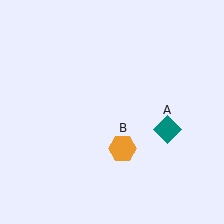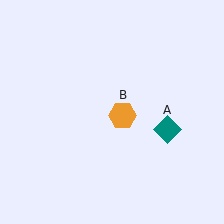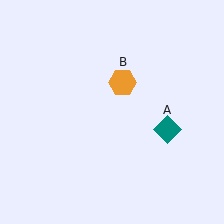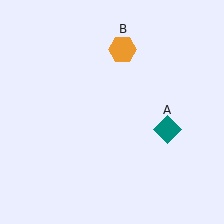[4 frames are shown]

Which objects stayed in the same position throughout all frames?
Teal diamond (object A) remained stationary.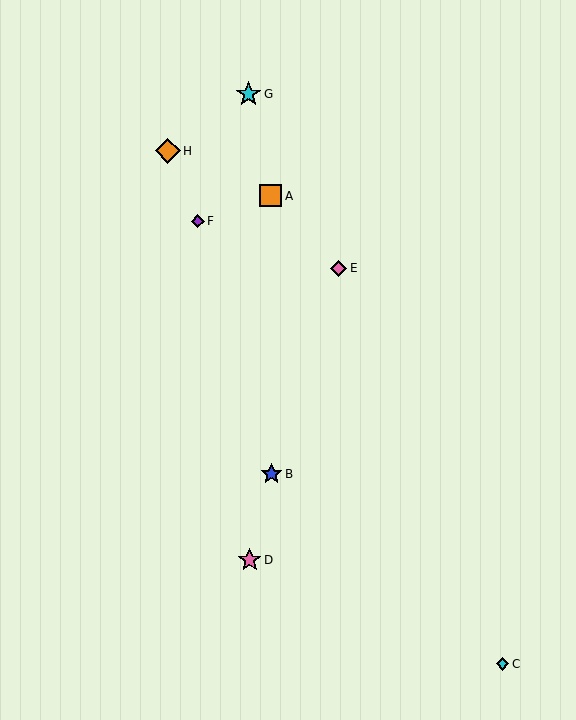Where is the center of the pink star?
The center of the pink star is at (250, 560).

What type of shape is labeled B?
Shape B is a blue star.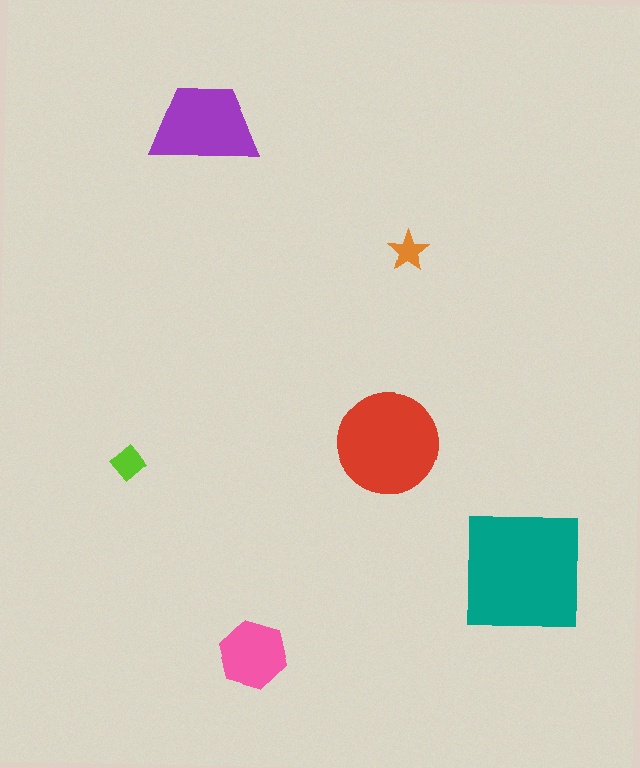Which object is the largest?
The teal square.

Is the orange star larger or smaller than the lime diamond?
Smaller.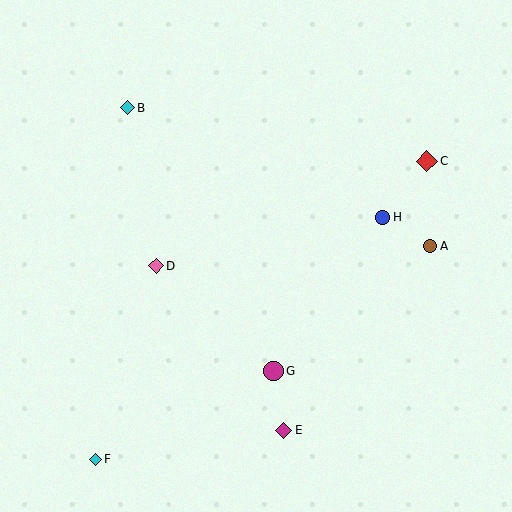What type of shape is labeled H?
Shape H is a blue circle.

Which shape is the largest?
The red diamond (labeled C) is the largest.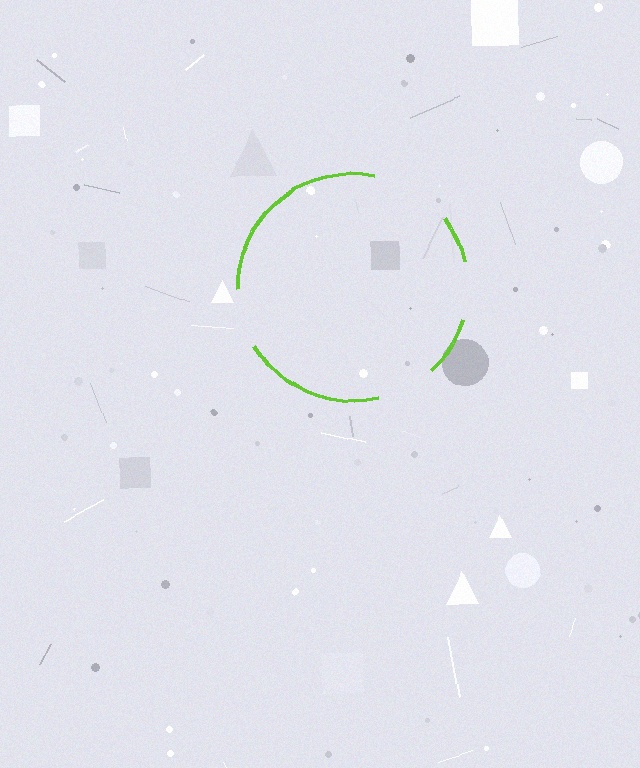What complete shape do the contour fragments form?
The contour fragments form a circle.